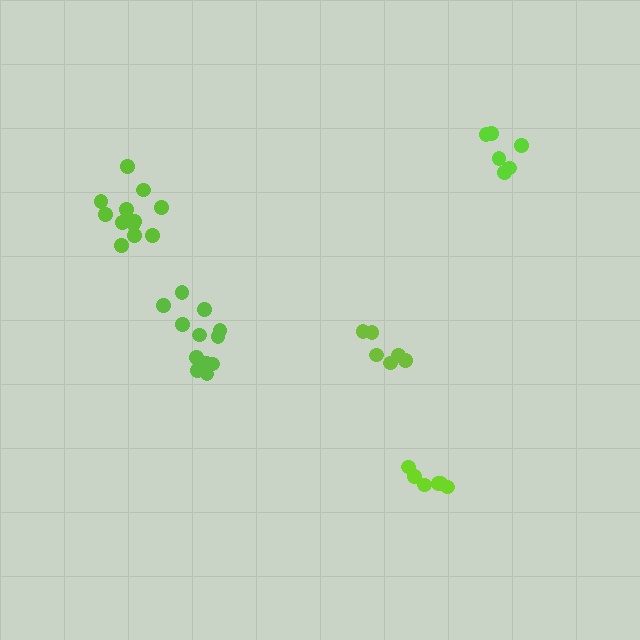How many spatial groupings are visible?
There are 5 spatial groupings.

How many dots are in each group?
Group 1: 6 dots, Group 2: 6 dots, Group 3: 12 dots, Group 4: 6 dots, Group 5: 12 dots (42 total).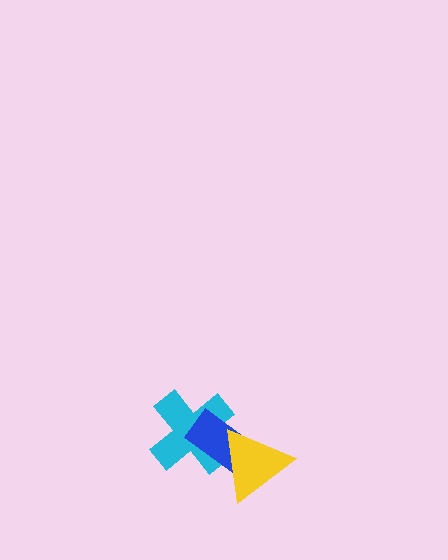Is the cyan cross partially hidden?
Yes, it is partially covered by another shape.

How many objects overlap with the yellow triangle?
2 objects overlap with the yellow triangle.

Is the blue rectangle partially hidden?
Yes, it is partially covered by another shape.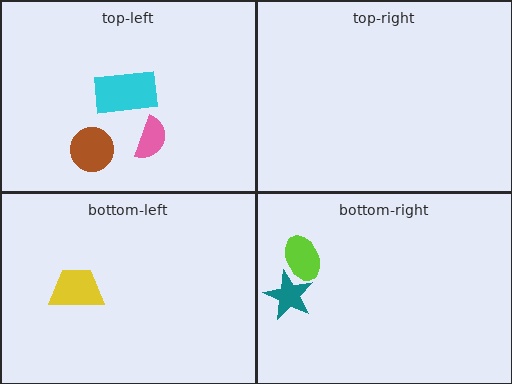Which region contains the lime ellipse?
The bottom-right region.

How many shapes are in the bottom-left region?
1.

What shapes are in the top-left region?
The pink semicircle, the cyan rectangle, the brown circle.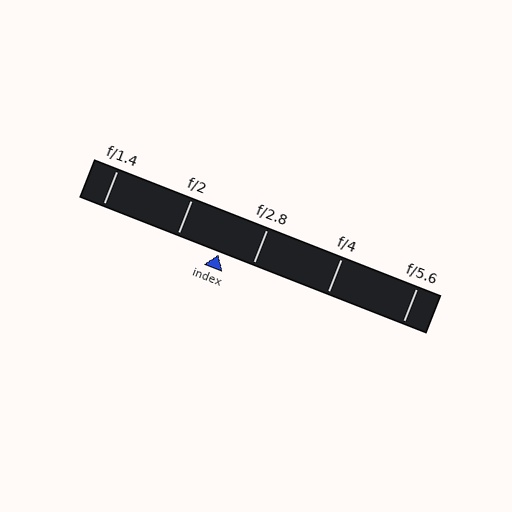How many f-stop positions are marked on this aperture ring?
There are 5 f-stop positions marked.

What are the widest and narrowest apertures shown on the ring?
The widest aperture shown is f/1.4 and the narrowest is f/5.6.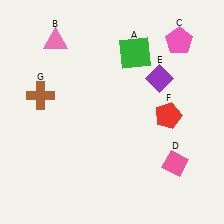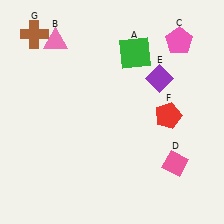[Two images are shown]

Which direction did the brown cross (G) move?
The brown cross (G) moved up.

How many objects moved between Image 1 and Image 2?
1 object moved between the two images.